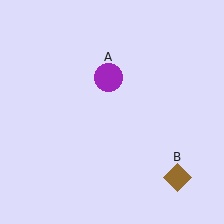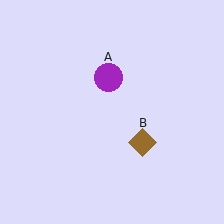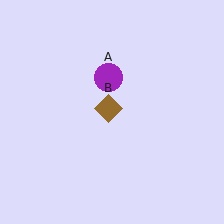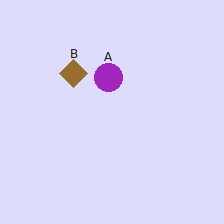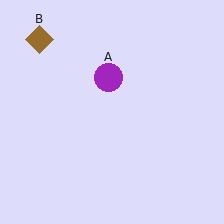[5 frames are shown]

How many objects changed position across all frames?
1 object changed position: brown diamond (object B).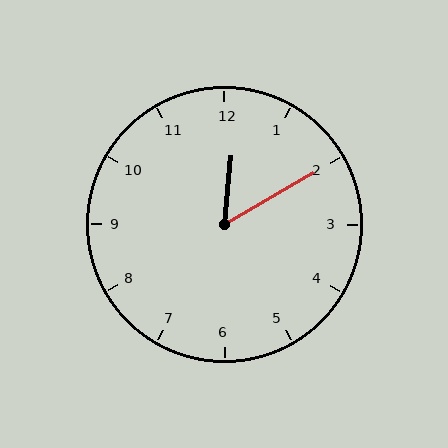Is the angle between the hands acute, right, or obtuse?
It is acute.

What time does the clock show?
12:10.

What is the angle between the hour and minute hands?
Approximately 55 degrees.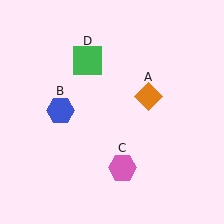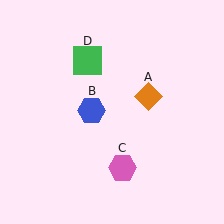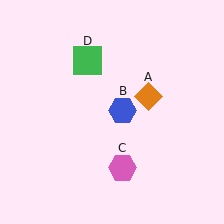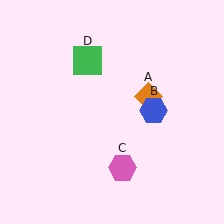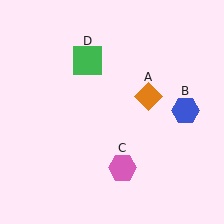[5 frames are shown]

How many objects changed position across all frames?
1 object changed position: blue hexagon (object B).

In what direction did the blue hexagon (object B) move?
The blue hexagon (object B) moved right.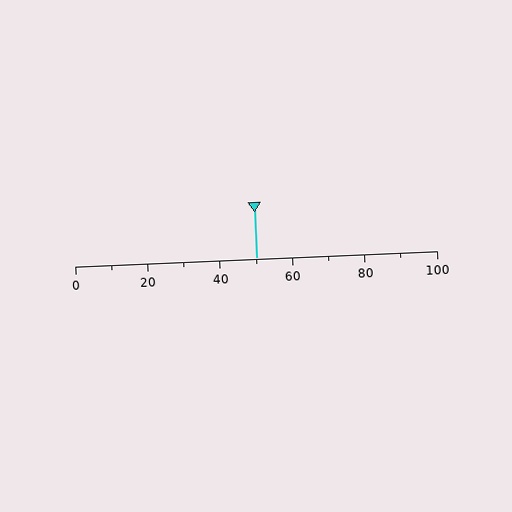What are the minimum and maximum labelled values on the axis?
The axis runs from 0 to 100.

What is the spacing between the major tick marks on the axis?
The major ticks are spaced 20 apart.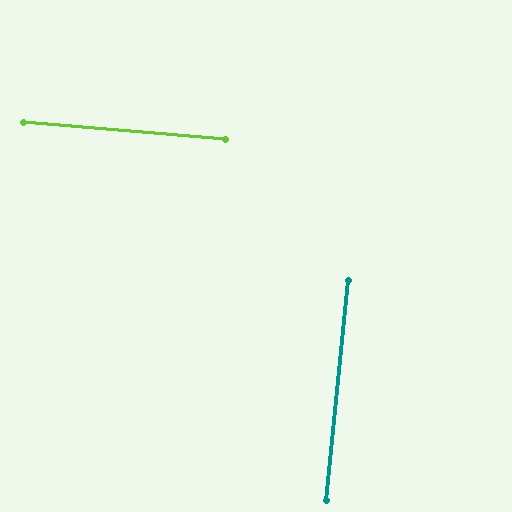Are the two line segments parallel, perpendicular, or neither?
Perpendicular — they meet at approximately 89°.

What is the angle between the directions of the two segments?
Approximately 89 degrees.